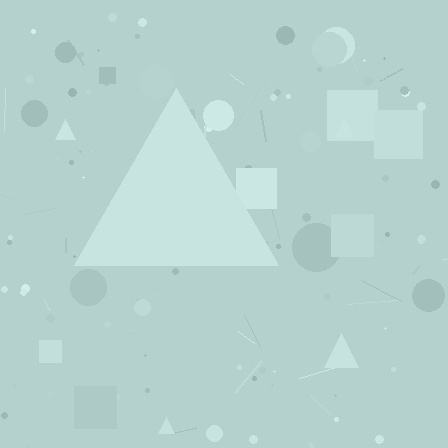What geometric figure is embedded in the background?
A triangle is embedded in the background.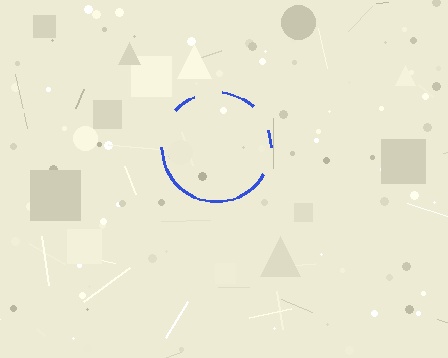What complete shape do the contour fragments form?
The contour fragments form a circle.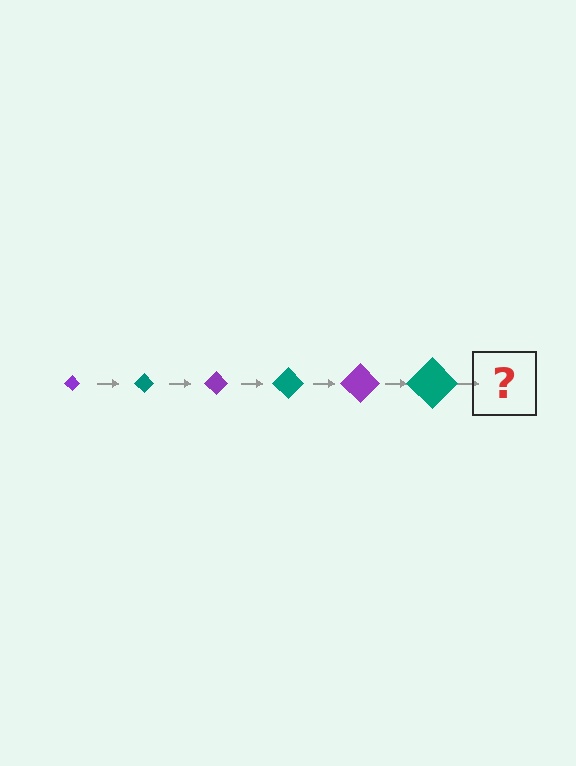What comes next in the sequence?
The next element should be a purple diamond, larger than the previous one.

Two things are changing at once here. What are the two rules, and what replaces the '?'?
The two rules are that the diamond grows larger each step and the color cycles through purple and teal. The '?' should be a purple diamond, larger than the previous one.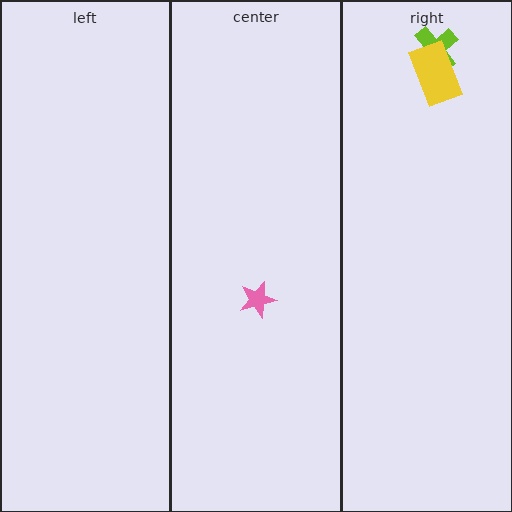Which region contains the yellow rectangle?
The right region.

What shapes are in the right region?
The lime cross, the yellow rectangle.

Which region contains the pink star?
The center region.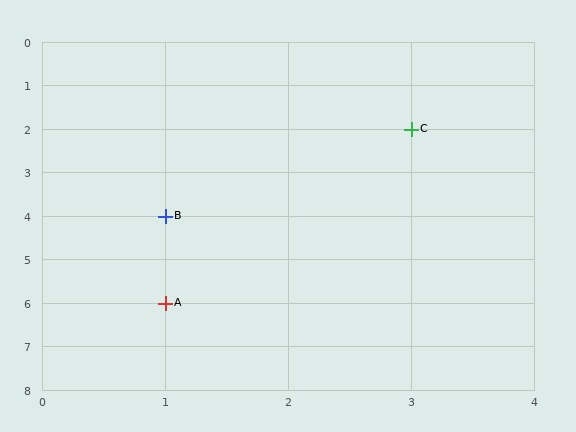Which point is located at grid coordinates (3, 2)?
Point C is at (3, 2).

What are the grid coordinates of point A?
Point A is at grid coordinates (1, 6).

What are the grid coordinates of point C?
Point C is at grid coordinates (3, 2).